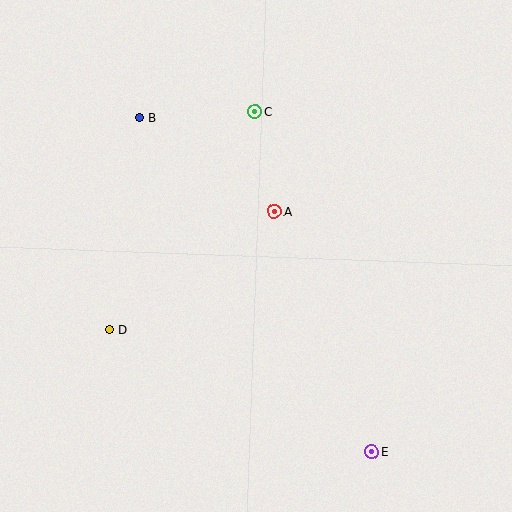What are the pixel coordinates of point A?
Point A is at (274, 212).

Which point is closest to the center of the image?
Point A at (274, 212) is closest to the center.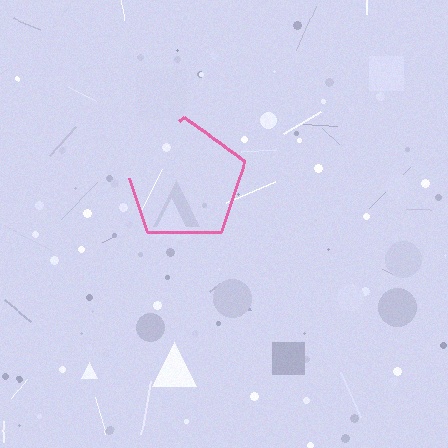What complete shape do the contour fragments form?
The contour fragments form a pentagon.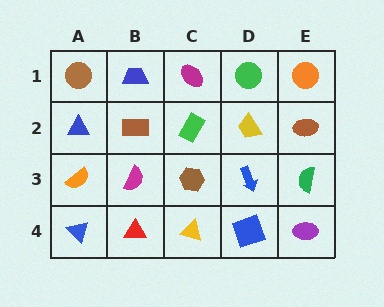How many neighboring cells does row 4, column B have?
3.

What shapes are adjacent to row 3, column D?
A yellow trapezoid (row 2, column D), a blue square (row 4, column D), a brown hexagon (row 3, column C), a green semicircle (row 3, column E).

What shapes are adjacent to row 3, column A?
A blue triangle (row 2, column A), a blue triangle (row 4, column A), a magenta semicircle (row 3, column B).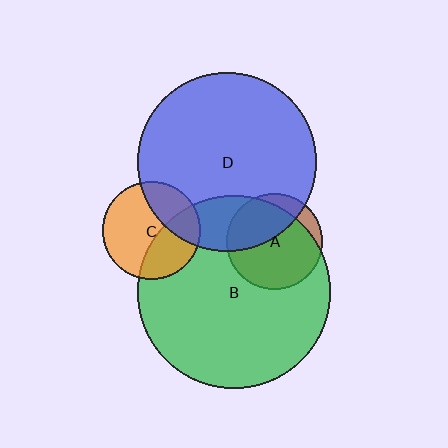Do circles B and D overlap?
Yes.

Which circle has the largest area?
Circle B (green).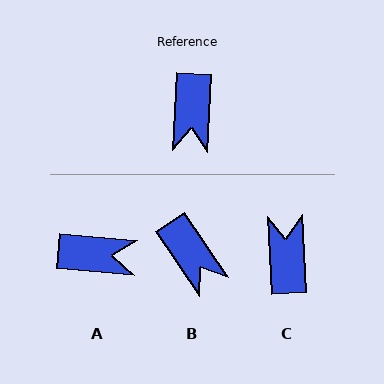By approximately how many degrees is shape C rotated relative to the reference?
Approximately 174 degrees clockwise.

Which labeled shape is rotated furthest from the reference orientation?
C, about 174 degrees away.